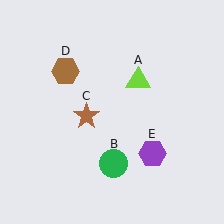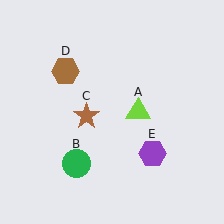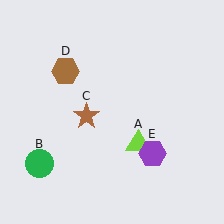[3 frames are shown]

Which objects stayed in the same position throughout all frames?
Brown star (object C) and brown hexagon (object D) and purple hexagon (object E) remained stationary.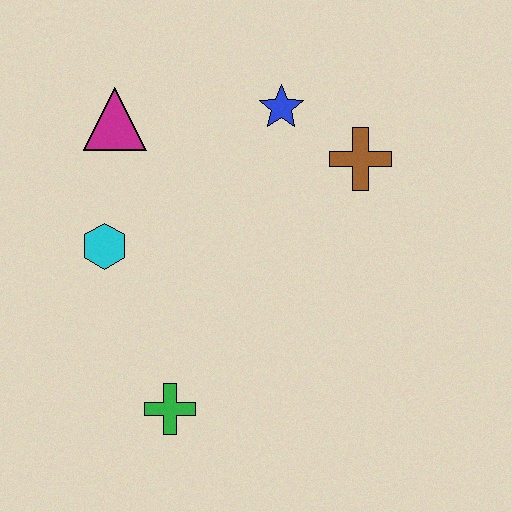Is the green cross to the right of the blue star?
No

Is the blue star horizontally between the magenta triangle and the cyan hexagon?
No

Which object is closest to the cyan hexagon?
The magenta triangle is closest to the cyan hexagon.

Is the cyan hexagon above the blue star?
No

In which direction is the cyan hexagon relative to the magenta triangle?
The cyan hexagon is below the magenta triangle.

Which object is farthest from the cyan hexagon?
The brown cross is farthest from the cyan hexagon.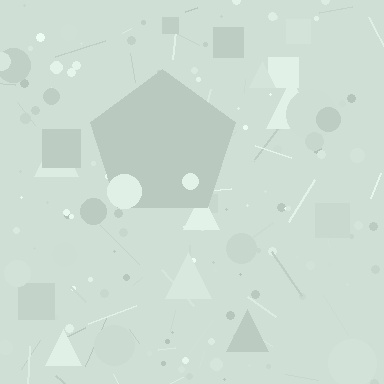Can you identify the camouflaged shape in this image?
The camouflaged shape is a pentagon.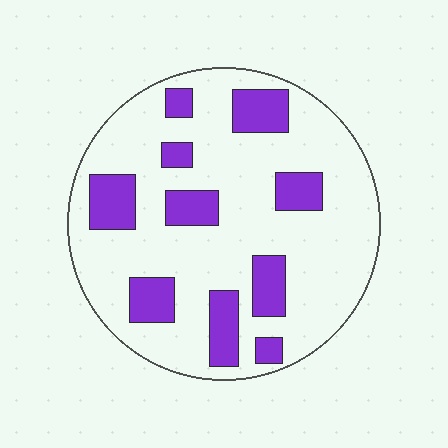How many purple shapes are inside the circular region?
10.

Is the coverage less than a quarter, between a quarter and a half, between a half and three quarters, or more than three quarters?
Less than a quarter.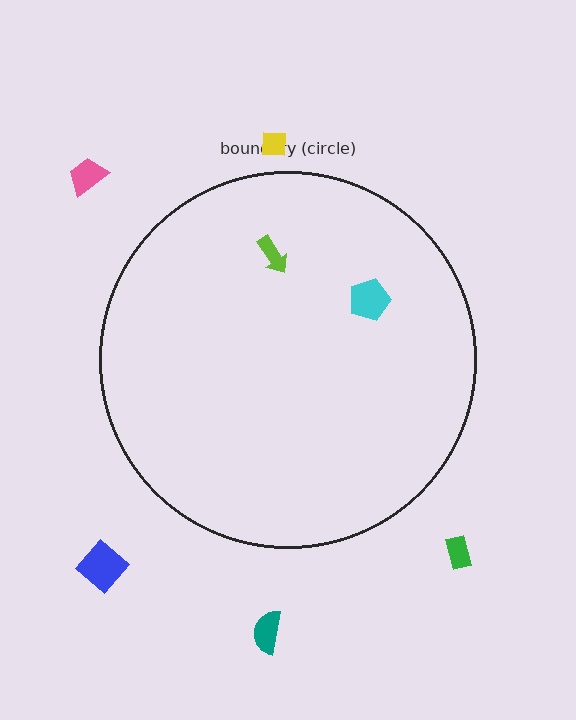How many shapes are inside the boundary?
2 inside, 5 outside.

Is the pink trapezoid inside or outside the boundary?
Outside.